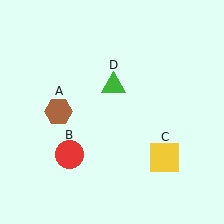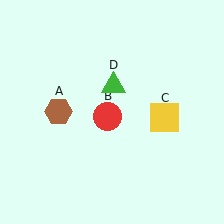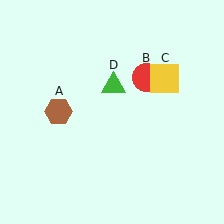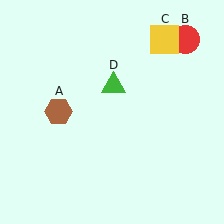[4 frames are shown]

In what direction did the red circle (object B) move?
The red circle (object B) moved up and to the right.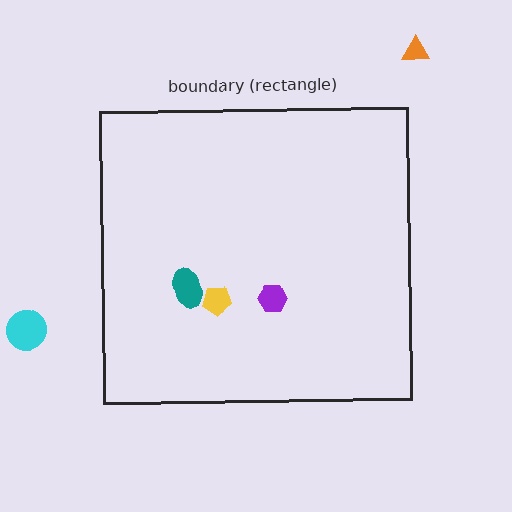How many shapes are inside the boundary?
3 inside, 2 outside.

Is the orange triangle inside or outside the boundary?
Outside.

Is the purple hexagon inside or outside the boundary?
Inside.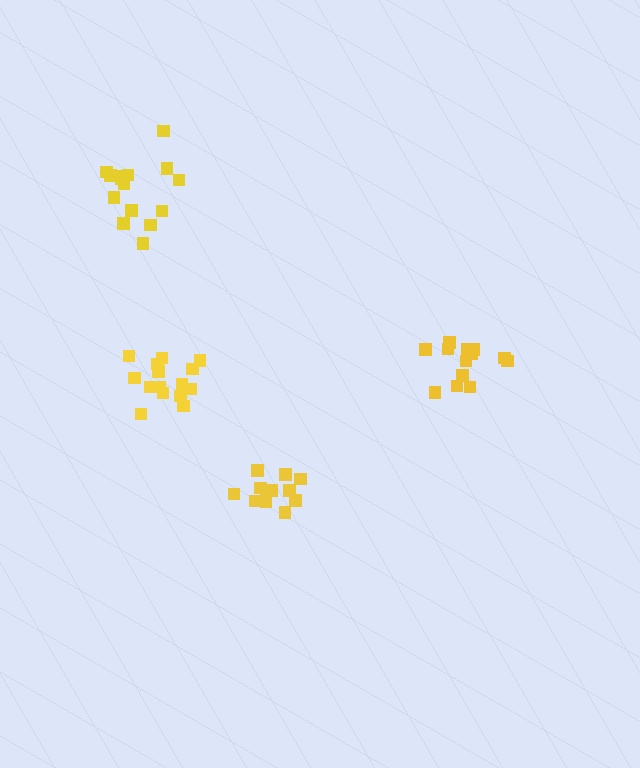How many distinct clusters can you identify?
There are 4 distinct clusters.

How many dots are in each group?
Group 1: 13 dots, Group 2: 15 dots, Group 3: 12 dots, Group 4: 16 dots (56 total).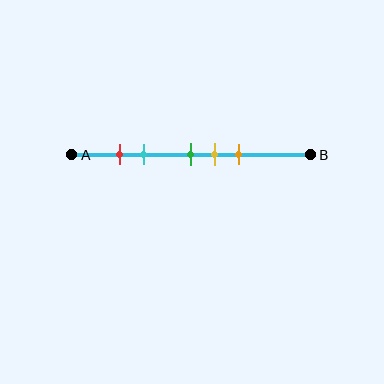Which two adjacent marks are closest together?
The red and cyan marks are the closest adjacent pair.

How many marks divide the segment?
There are 5 marks dividing the segment.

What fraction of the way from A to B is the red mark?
The red mark is approximately 20% (0.2) of the way from A to B.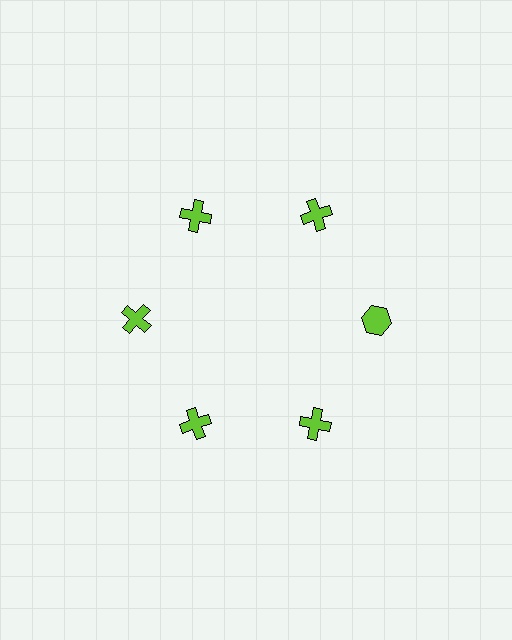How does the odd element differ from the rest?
It has a different shape: hexagon instead of cross.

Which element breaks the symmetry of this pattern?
The lime hexagon at roughly the 3 o'clock position breaks the symmetry. All other shapes are lime crosses.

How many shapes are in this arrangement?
There are 6 shapes arranged in a ring pattern.